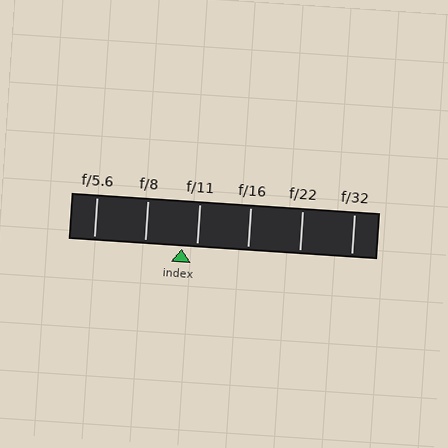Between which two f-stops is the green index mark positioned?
The index mark is between f/8 and f/11.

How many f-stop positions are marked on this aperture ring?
There are 6 f-stop positions marked.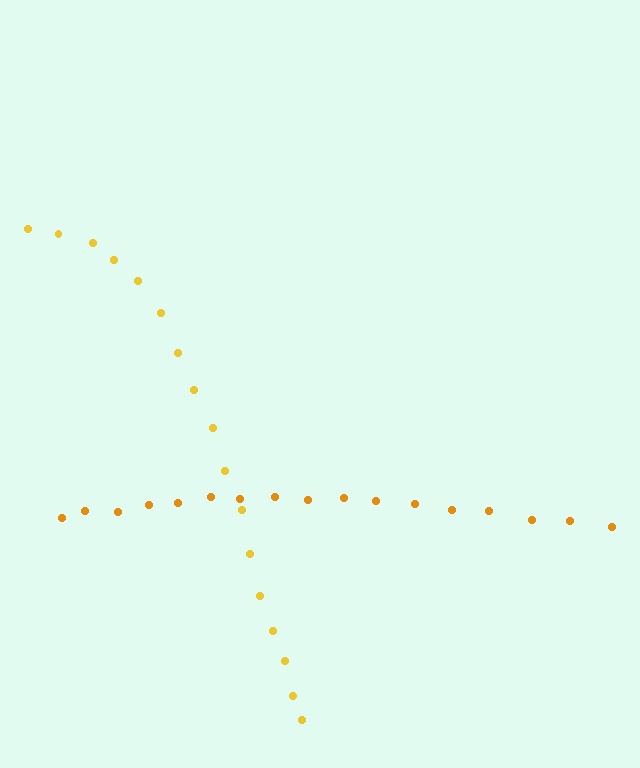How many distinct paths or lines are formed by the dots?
There are 2 distinct paths.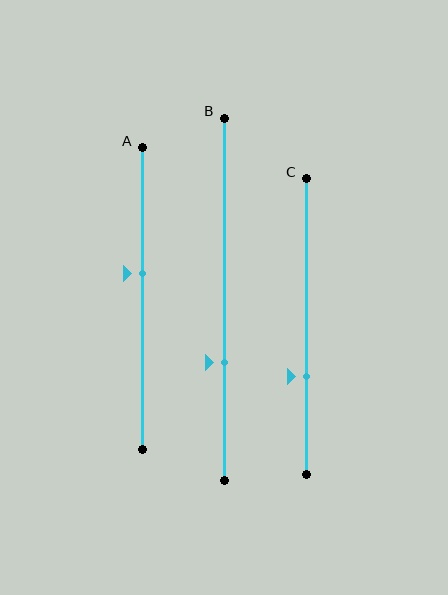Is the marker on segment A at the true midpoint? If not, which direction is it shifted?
No, the marker on segment A is shifted upward by about 8% of the segment length.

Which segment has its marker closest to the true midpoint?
Segment A has its marker closest to the true midpoint.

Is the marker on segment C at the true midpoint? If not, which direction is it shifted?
No, the marker on segment C is shifted downward by about 17% of the segment length.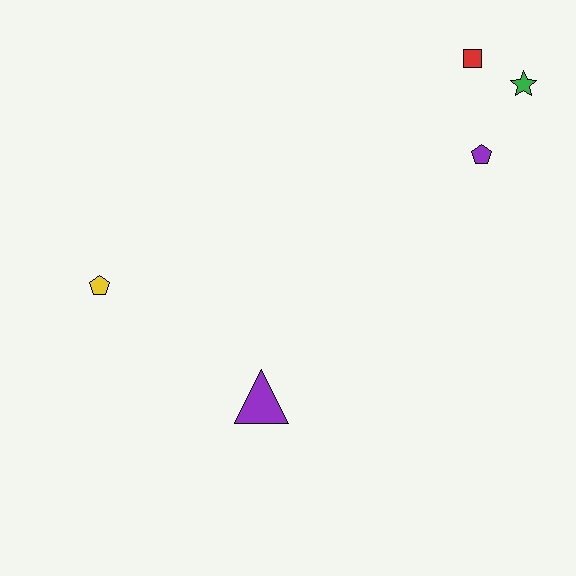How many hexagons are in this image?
There are no hexagons.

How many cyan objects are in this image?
There are no cyan objects.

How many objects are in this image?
There are 5 objects.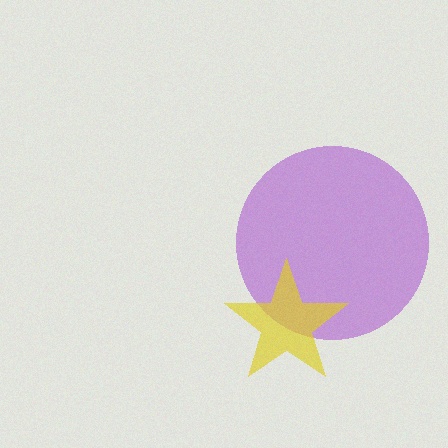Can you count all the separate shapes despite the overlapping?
Yes, there are 2 separate shapes.